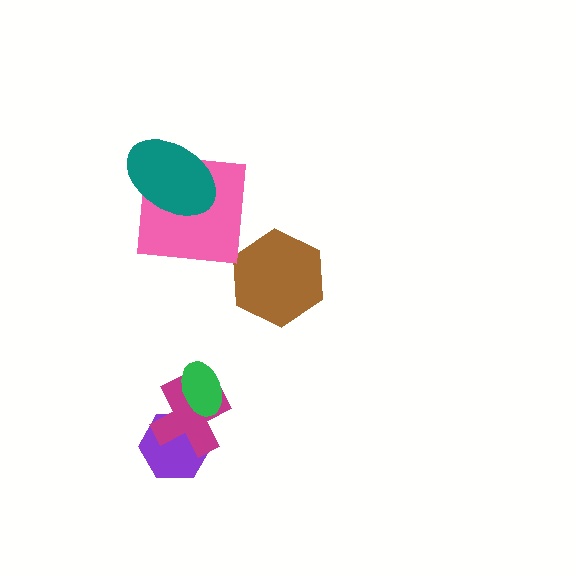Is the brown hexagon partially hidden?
No, no other shape covers it.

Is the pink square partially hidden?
Yes, it is partially covered by another shape.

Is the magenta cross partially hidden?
Yes, it is partially covered by another shape.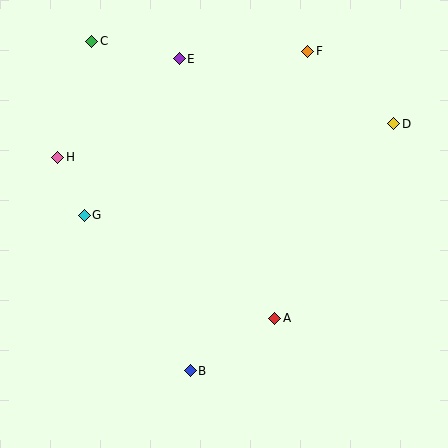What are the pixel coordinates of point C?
Point C is at (92, 41).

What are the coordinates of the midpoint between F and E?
The midpoint between F and E is at (244, 55).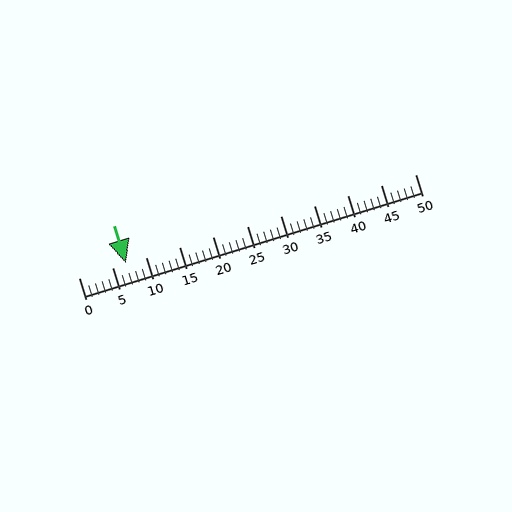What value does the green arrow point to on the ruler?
The green arrow points to approximately 7.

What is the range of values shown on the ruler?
The ruler shows values from 0 to 50.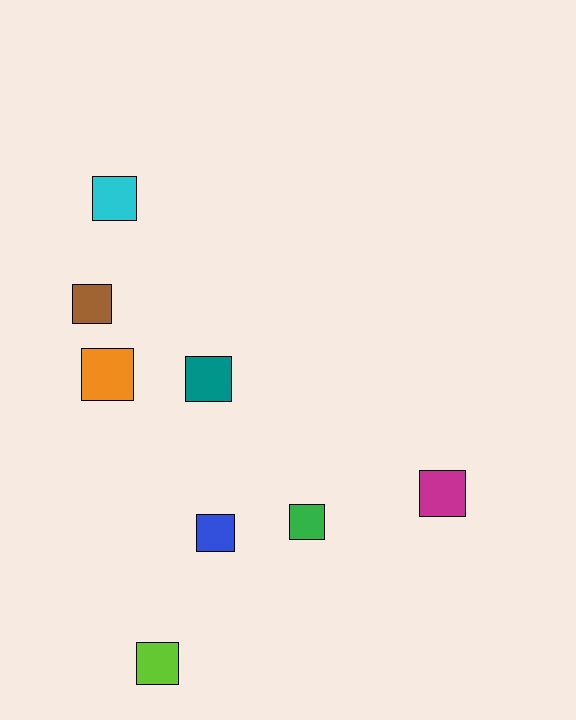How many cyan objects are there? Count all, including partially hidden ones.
There is 1 cyan object.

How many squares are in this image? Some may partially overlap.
There are 8 squares.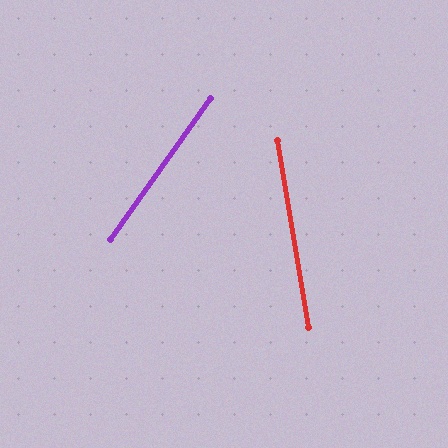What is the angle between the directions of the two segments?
Approximately 45 degrees.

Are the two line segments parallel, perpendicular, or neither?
Neither parallel nor perpendicular — they differ by about 45°.